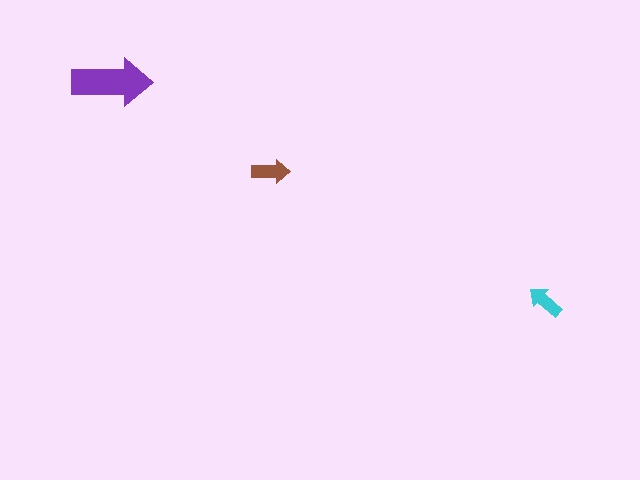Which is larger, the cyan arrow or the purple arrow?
The purple one.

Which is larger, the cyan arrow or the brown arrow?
The brown one.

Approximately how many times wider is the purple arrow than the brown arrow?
About 2 times wider.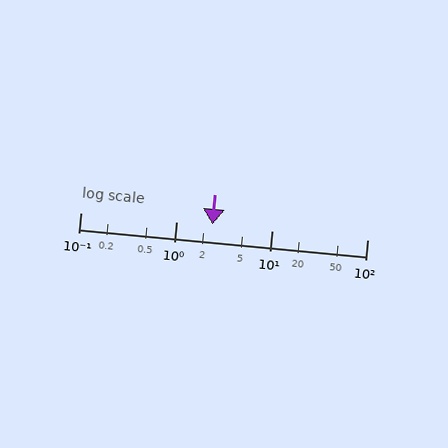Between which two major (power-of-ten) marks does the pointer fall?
The pointer is between 1 and 10.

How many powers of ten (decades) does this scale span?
The scale spans 3 decades, from 0.1 to 100.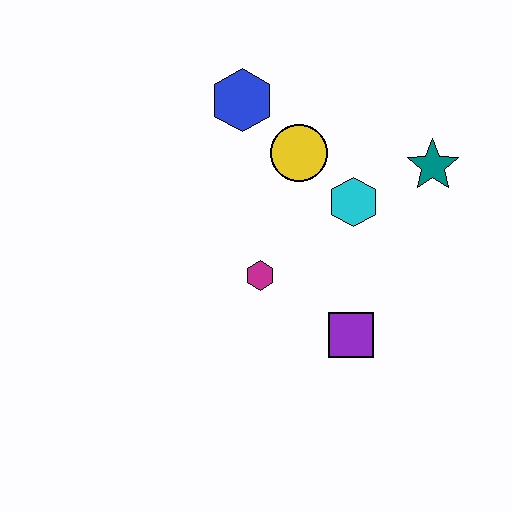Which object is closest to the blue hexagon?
The yellow circle is closest to the blue hexagon.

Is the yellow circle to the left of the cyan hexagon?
Yes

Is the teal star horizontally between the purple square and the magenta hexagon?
No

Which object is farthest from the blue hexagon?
The purple square is farthest from the blue hexagon.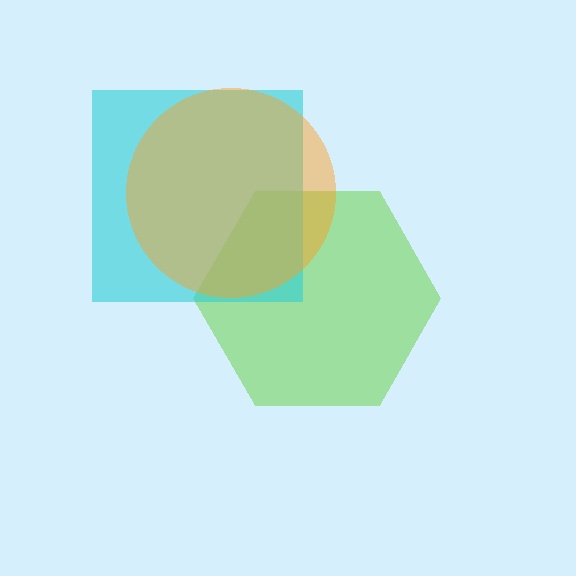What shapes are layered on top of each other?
The layered shapes are: a lime hexagon, a cyan square, an orange circle.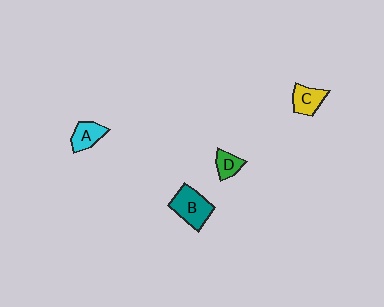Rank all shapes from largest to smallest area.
From largest to smallest: B (teal), C (yellow), A (cyan), D (green).